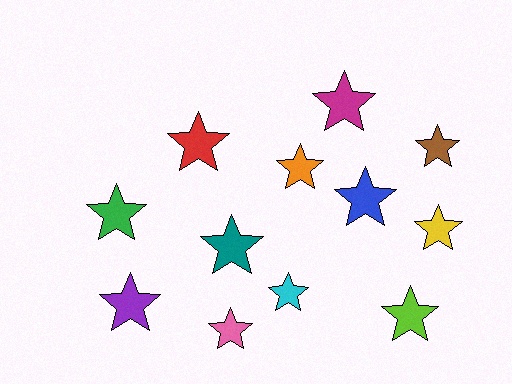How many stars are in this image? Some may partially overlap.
There are 12 stars.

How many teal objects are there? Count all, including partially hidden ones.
There is 1 teal object.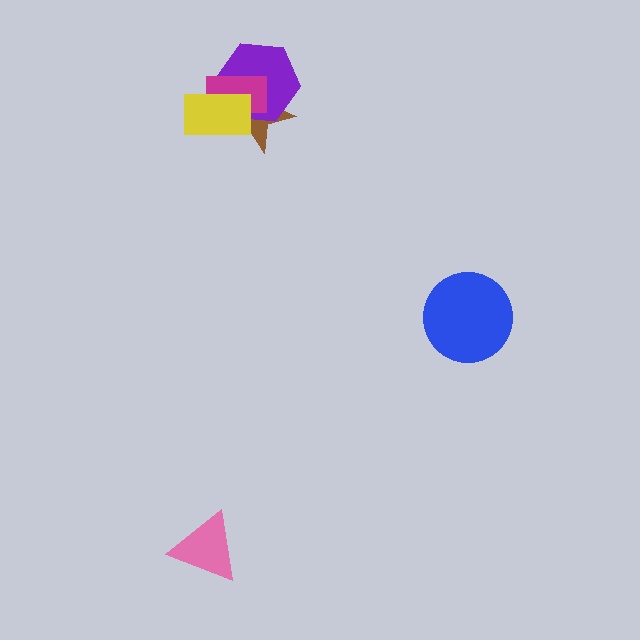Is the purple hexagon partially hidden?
Yes, it is partially covered by another shape.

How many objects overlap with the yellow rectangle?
3 objects overlap with the yellow rectangle.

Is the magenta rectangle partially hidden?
Yes, it is partially covered by another shape.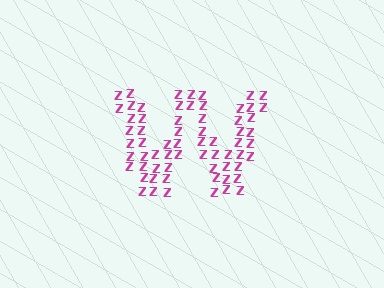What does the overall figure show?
The overall figure shows the letter W.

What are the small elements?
The small elements are letter Z's.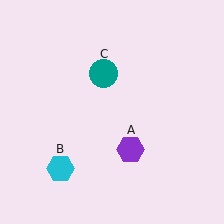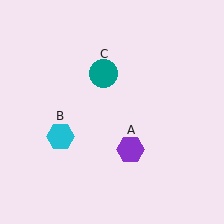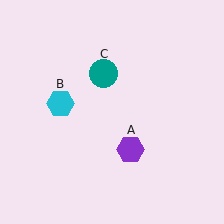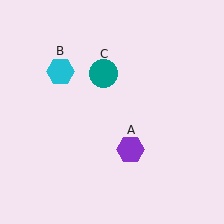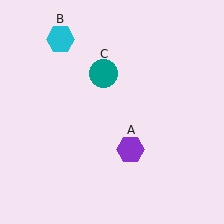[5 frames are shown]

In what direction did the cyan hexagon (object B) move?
The cyan hexagon (object B) moved up.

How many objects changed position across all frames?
1 object changed position: cyan hexagon (object B).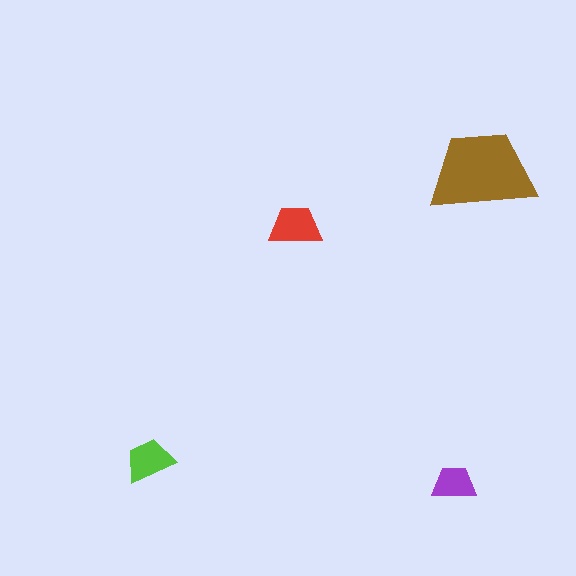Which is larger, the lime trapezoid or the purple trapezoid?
The lime one.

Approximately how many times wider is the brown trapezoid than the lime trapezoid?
About 2 times wider.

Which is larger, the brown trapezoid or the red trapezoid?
The brown one.